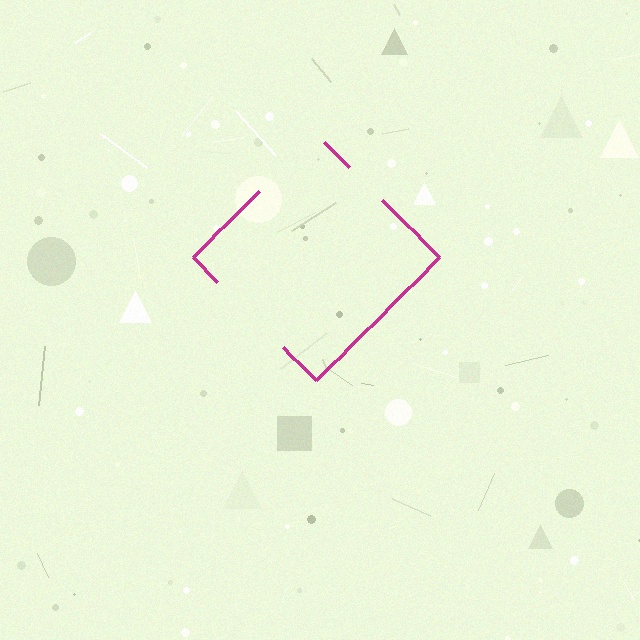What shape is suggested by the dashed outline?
The dashed outline suggests a diamond.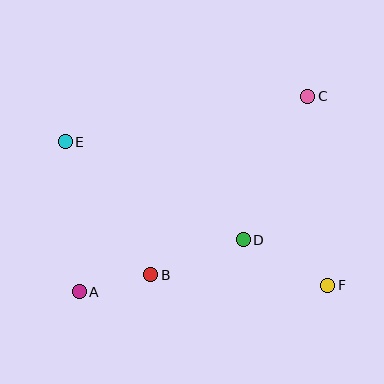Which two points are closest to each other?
Points A and B are closest to each other.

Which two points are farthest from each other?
Points A and C are farthest from each other.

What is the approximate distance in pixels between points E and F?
The distance between E and F is approximately 299 pixels.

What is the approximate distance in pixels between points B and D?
The distance between B and D is approximately 99 pixels.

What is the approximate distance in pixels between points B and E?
The distance between B and E is approximately 158 pixels.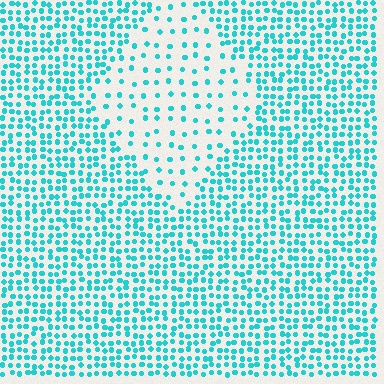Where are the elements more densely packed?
The elements are more densely packed outside the diamond boundary.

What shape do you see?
I see a diamond.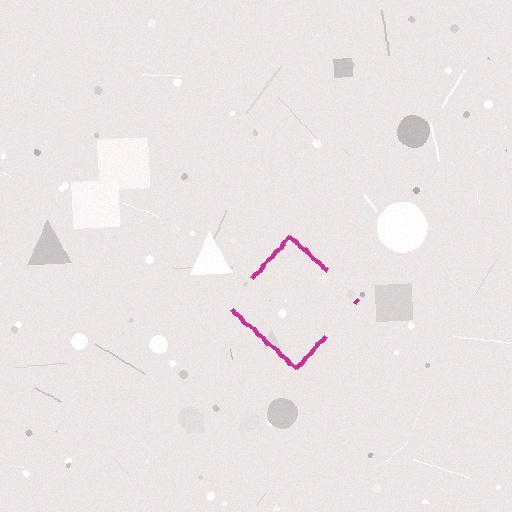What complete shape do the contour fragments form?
The contour fragments form a diamond.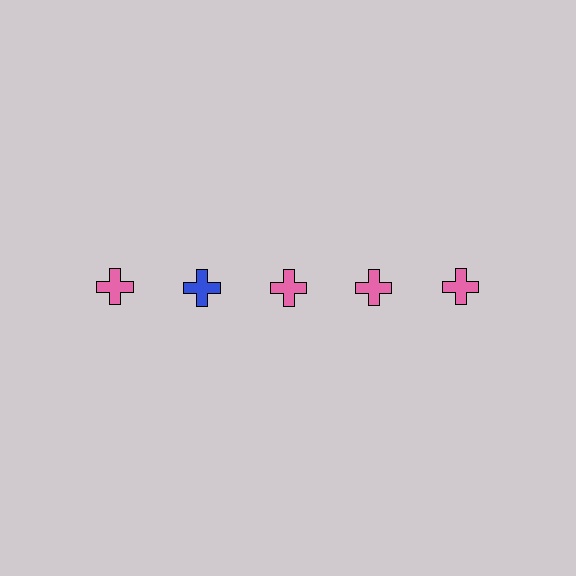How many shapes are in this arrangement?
There are 5 shapes arranged in a grid pattern.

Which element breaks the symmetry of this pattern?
The blue cross in the top row, second from left column breaks the symmetry. All other shapes are pink crosses.